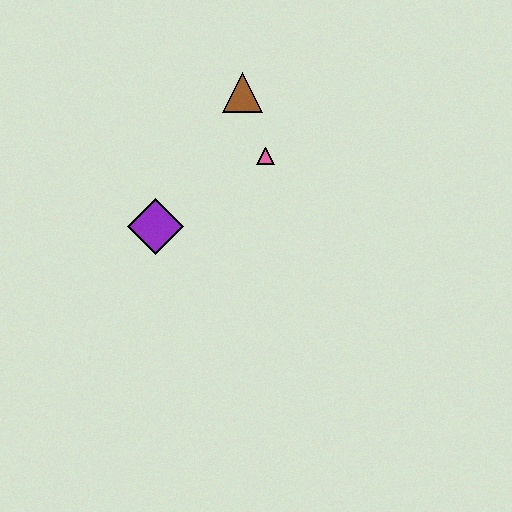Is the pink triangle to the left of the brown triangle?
No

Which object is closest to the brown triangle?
The pink triangle is closest to the brown triangle.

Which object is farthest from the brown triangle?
The purple diamond is farthest from the brown triangle.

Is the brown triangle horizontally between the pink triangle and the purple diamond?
Yes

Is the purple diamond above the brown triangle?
No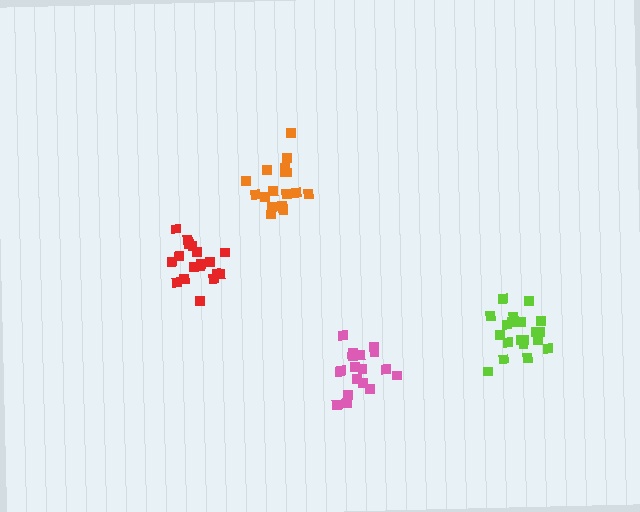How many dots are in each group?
Group 1: 18 dots, Group 2: 20 dots, Group 3: 18 dots, Group 4: 18 dots (74 total).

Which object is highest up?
The orange cluster is topmost.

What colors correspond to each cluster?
The clusters are colored: red, lime, orange, pink.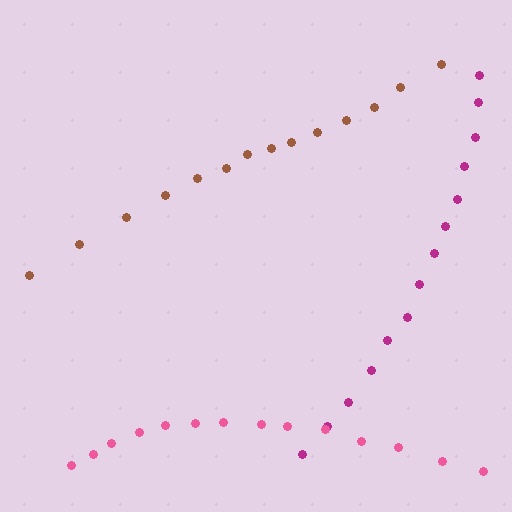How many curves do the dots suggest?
There are 3 distinct paths.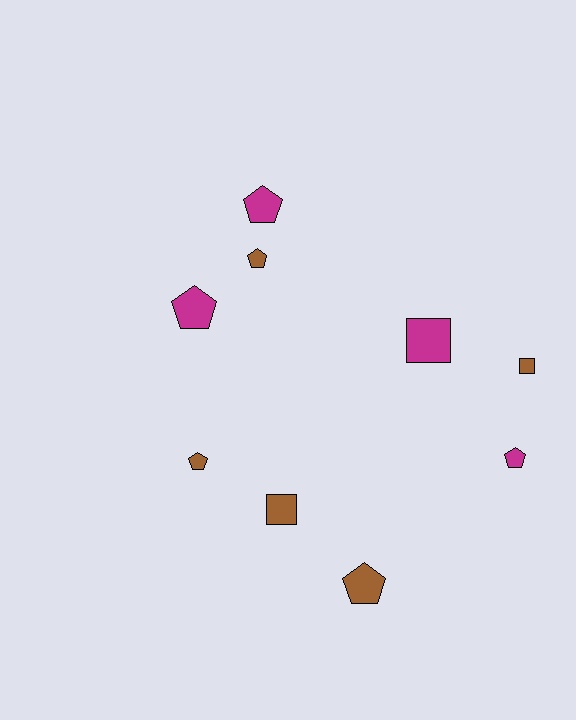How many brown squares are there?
There are 2 brown squares.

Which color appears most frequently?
Brown, with 5 objects.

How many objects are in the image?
There are 9 objects.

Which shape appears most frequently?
Pentagon, with 6 objects.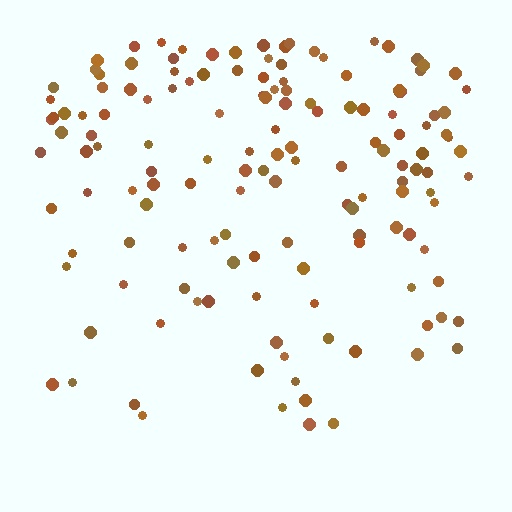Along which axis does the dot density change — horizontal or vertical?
Vertical.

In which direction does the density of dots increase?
From bottom to top, with the top side densest.